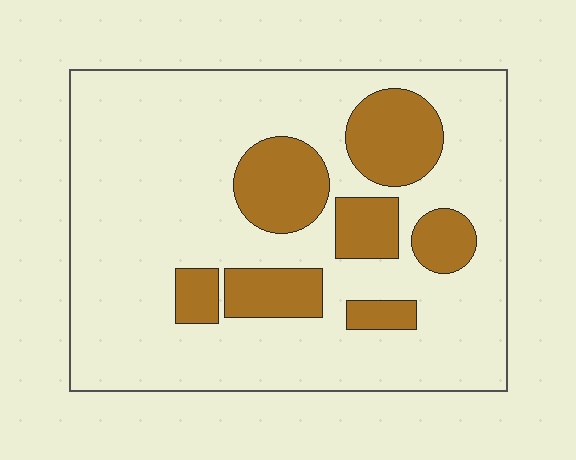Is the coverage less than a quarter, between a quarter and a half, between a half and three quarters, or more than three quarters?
Less than a quarter.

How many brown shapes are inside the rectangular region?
7.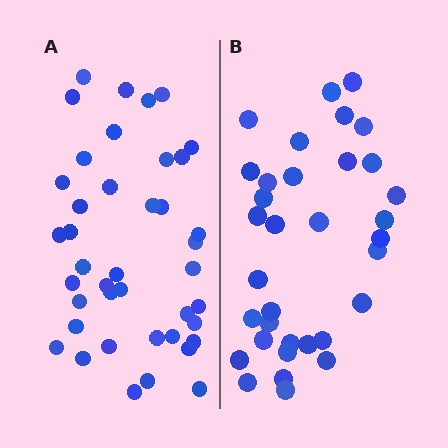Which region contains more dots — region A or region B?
Region A (the left region) has more dots.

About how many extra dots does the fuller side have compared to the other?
Region A has roughly 8 or so more dots than region B.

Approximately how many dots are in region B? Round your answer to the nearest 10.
About 30 dots. (The exact count is 34, which rounds to 30.)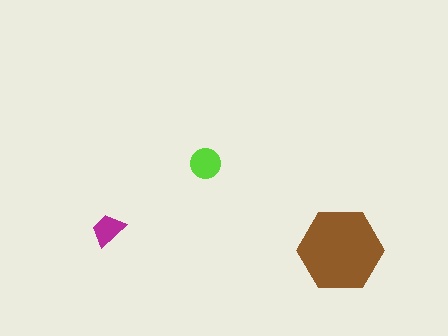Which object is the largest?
The brown hexagon.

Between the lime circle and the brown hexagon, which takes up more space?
The brown hexagon.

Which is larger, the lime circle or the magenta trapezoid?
The lime circle.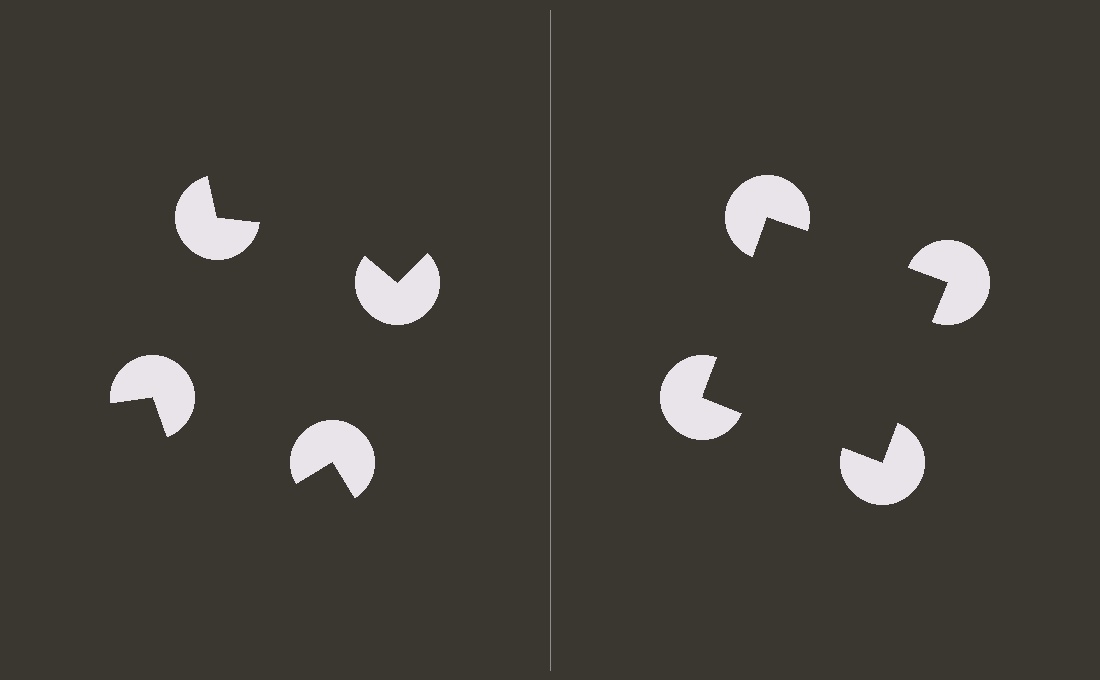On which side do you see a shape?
An illusory square appears on the right side. On the left side the wedge cuts are rotated, so no coherent shape forms.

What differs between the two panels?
The pac-man discs are positioned identically on both sides; only the wedge orientations differ. On the right they align to a square; on the left they are misaligned.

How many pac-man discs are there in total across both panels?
8 — 4 on each side.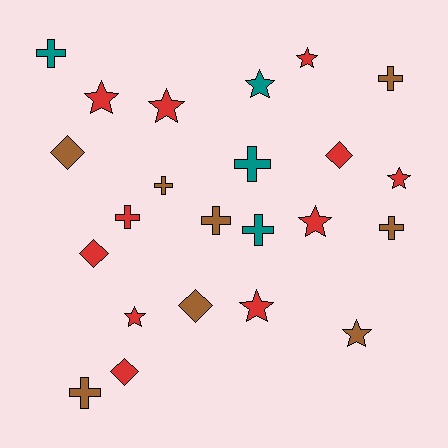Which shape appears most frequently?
Star, with 9 objects.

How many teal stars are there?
There is 1 teal star.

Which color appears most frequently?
Red, with 11 objects.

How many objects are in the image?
There are 23 objects.